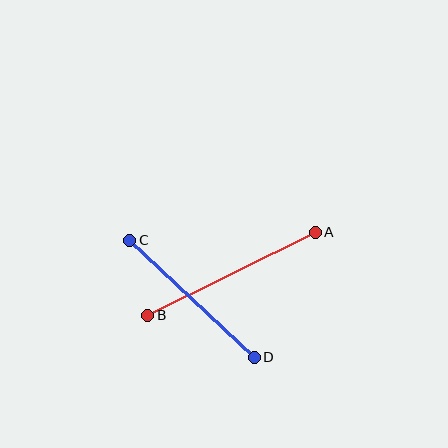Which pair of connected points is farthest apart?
Points A and B are farthest apart.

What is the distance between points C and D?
The distance is approximately 171 pixels.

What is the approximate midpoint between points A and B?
The midpoint is at approximately (232, 274) pixels.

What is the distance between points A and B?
The distance is approximately 187 pixels.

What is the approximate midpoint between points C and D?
The midpoint is at approximately (192, 299) pixels.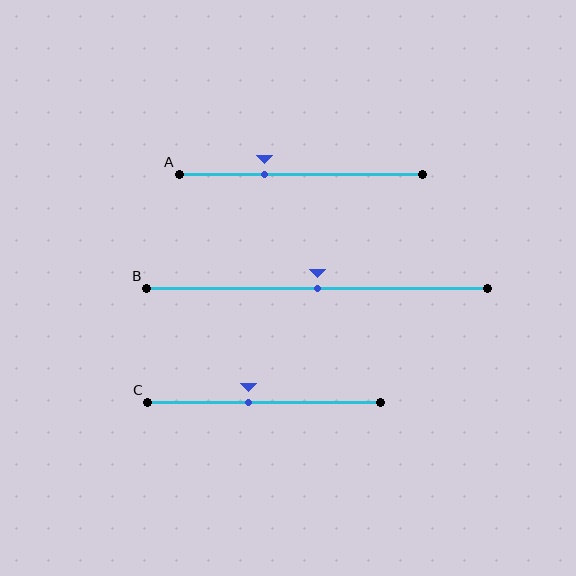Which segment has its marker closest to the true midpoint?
Segment B has its marker closest to the true midpoint.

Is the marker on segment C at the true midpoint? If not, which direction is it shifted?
No, the marker on segment C is shifted to the left by about 7% of the segment length.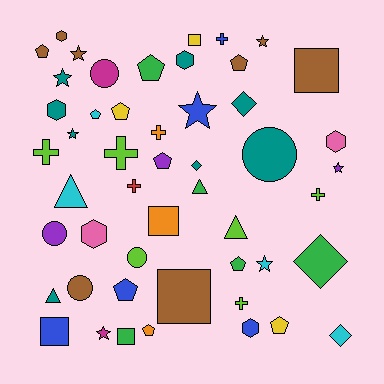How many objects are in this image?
There are 50 objects.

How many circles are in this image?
There are 5 circles.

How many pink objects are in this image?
There are 2 pink objects.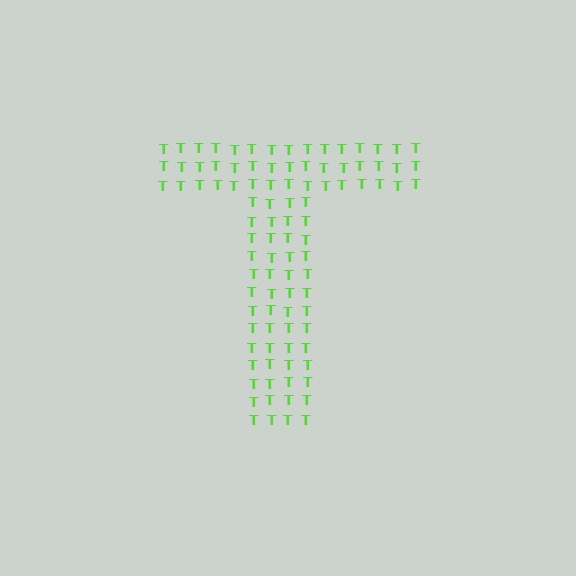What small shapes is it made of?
It is made of small letter T's.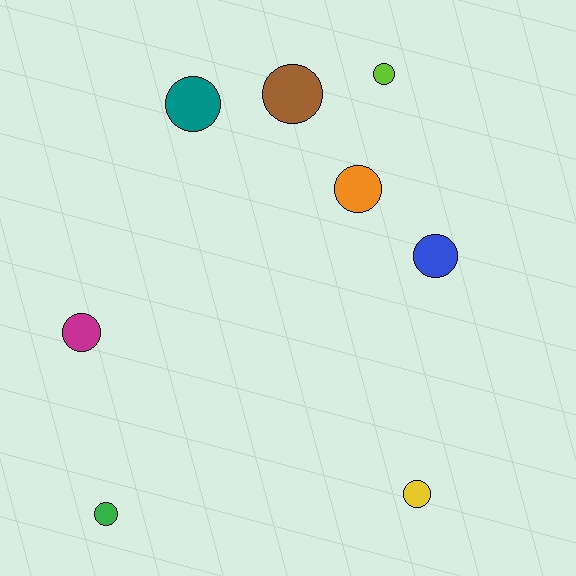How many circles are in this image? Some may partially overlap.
There are 8 circles.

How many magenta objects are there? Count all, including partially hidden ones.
There is 1 magenta object.